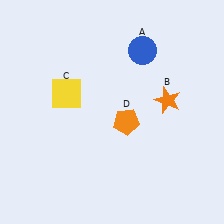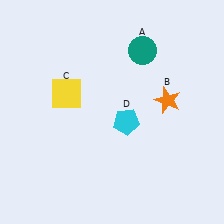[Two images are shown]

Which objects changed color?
A changed from blue to teal. D changed from orange to cyan.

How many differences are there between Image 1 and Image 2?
There are 2 differences between the two images.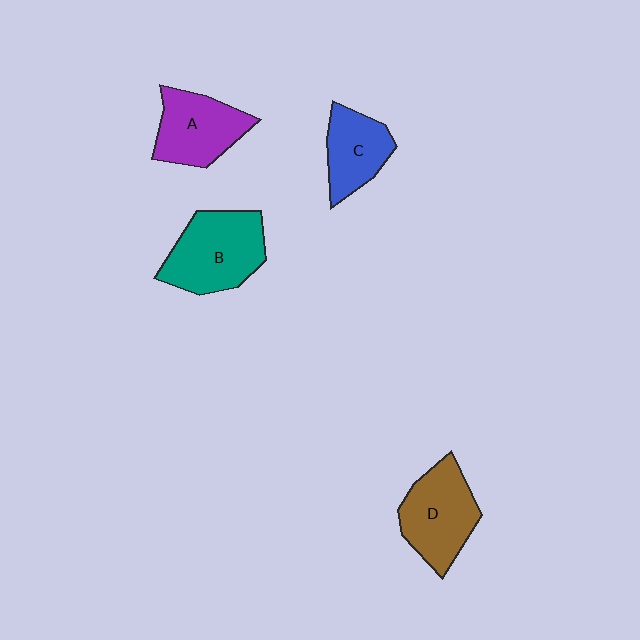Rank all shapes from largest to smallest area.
From largest to smallest: B (teal), D (brown), A (purple), C (blue).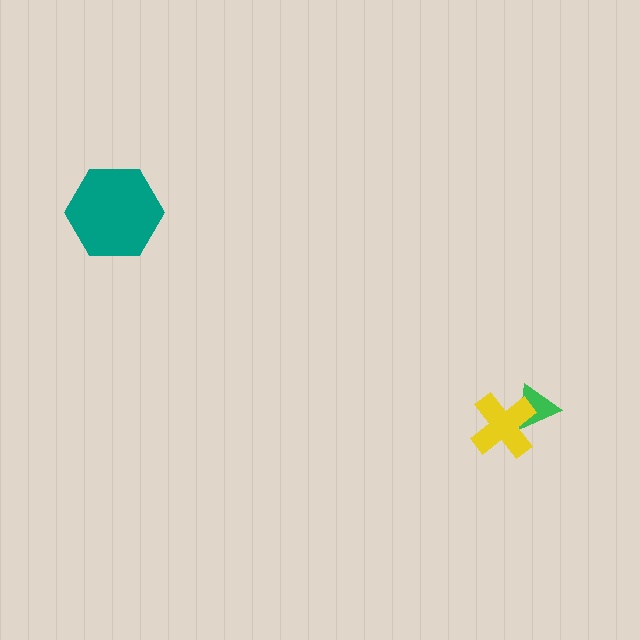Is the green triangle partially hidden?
Yes, it is partially covered by another shape.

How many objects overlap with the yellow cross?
1 object overlaps with the yellow cross.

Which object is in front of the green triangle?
The yellow cross is in front of the green triangle.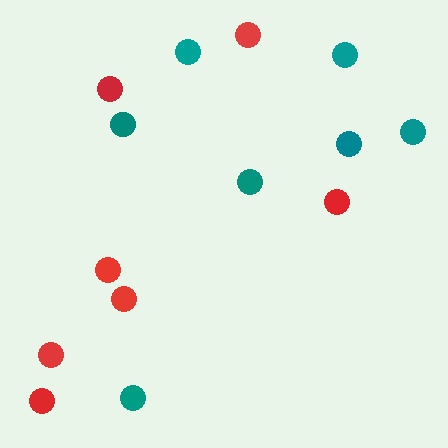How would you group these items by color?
There are 2 groups: one group of red circles (7) and one group of teal circles (7).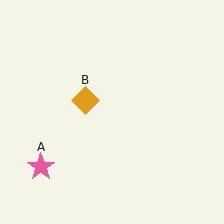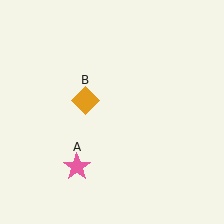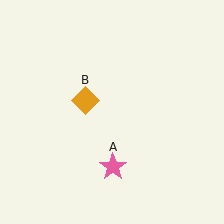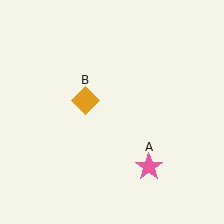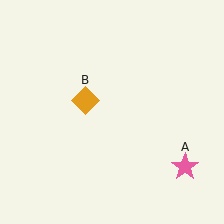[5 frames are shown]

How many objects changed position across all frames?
1 object changed position: pink star (object A).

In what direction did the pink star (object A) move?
The pink star (object A) moved right.